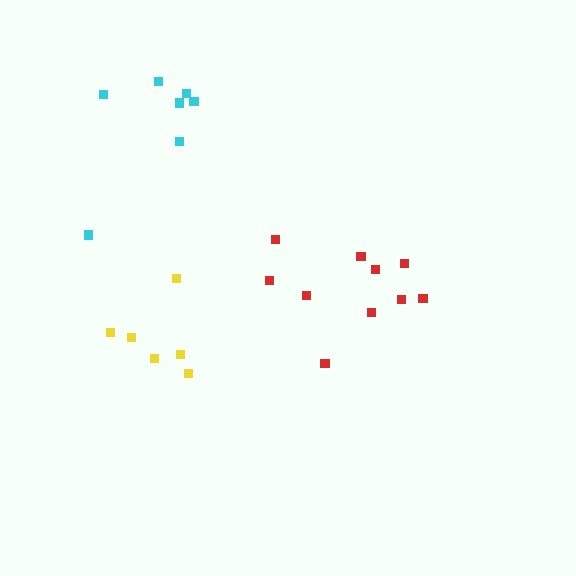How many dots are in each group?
Group 1: 7 dots, Group 2: 10 dots, Group 3: 6 dots (23 total).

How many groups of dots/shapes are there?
There are 3 groups.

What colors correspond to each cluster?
The clusters are colored: cyan, red, yellow.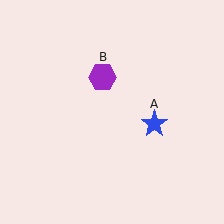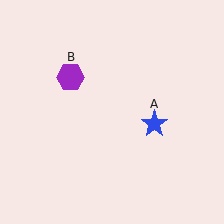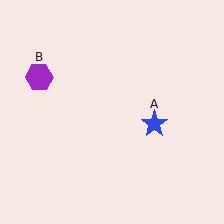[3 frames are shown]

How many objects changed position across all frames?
1 object changed position: purple hexagon (object B).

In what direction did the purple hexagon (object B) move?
The purple hexagon (object B) moved left.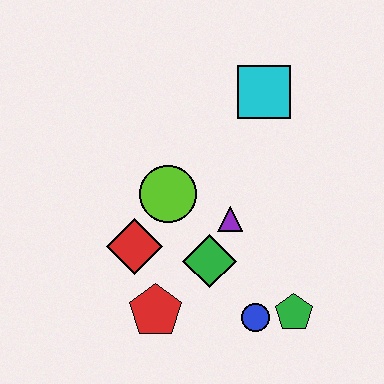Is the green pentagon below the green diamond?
Yes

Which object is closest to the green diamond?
The purple triangle is closest to the green diamond.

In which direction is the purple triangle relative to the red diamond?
The purple triangle is to the right of the red diamond.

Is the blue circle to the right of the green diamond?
Yes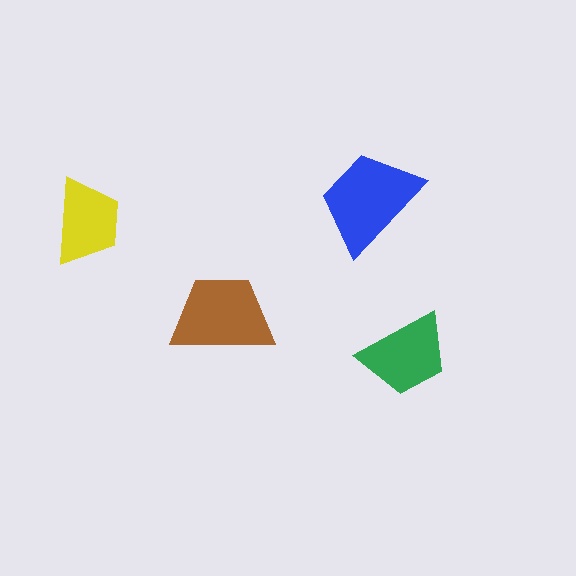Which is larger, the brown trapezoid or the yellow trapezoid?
The brown one.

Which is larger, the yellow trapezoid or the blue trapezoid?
The blue one.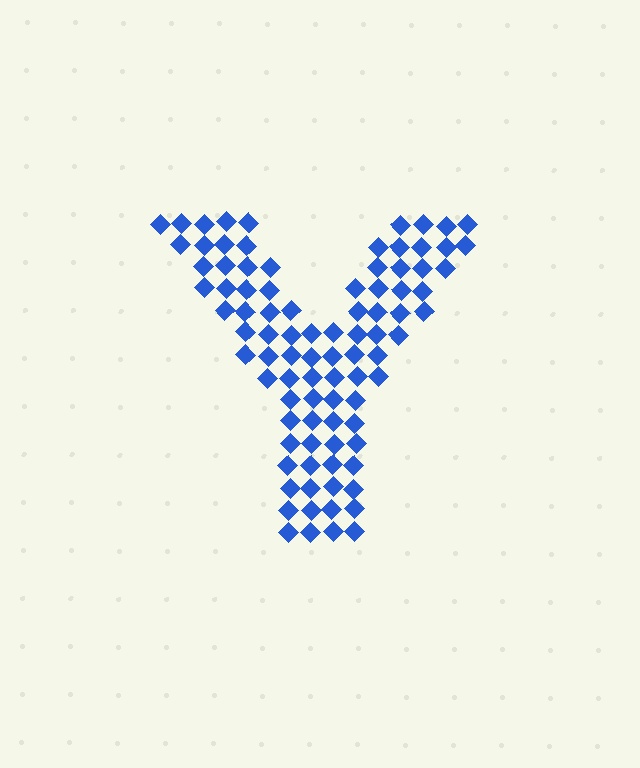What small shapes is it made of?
It is made of small diamonds.